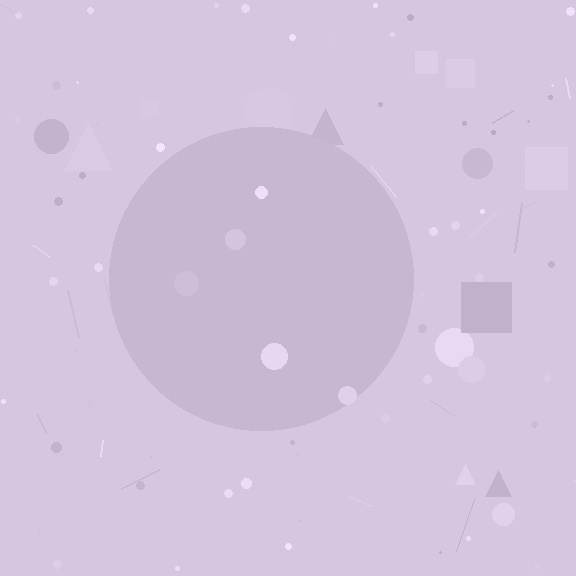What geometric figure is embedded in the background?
A circle is embedded in the background.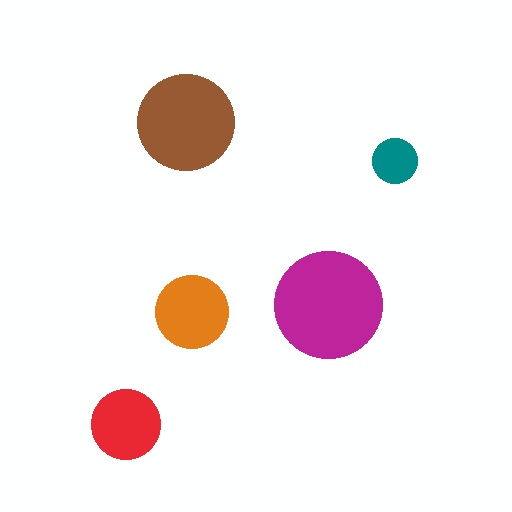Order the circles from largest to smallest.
the magenta one, the brown one, the orange one, the red one, the teal one.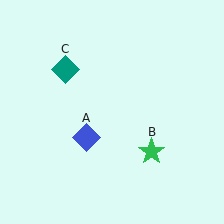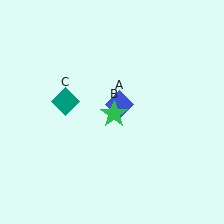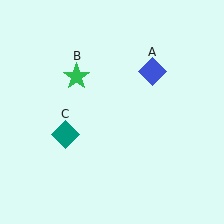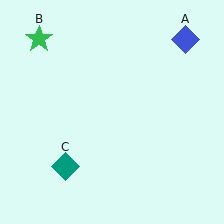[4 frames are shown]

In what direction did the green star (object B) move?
The green star (object B) moved up and to the left.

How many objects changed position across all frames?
3 objects changed position: blue diamond (object A), green star (object B), teal diamond (object C).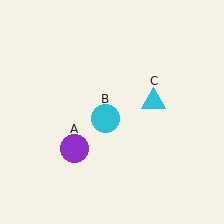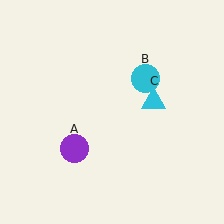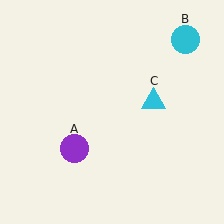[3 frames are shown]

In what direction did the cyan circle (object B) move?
The cyan circle (object B) moved up and to the right.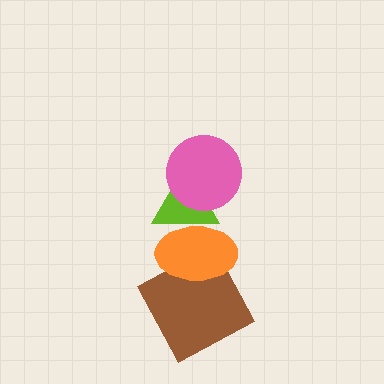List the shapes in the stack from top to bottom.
From top to bottom: the pink circle, the lime triangle, the orange ellipse, the brown square.